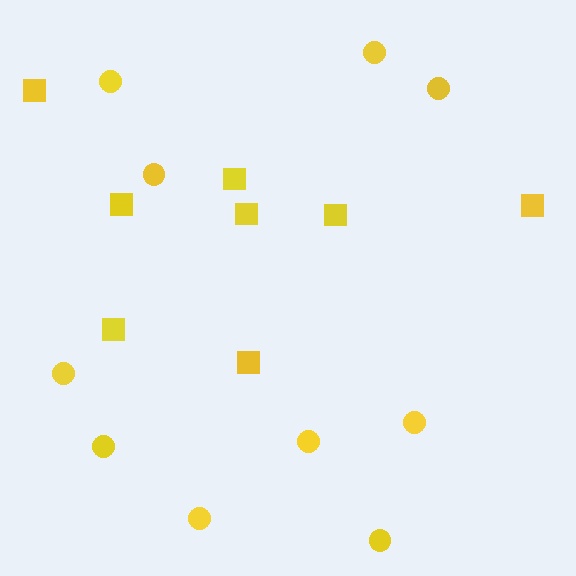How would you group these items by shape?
There are 2 groups: one group of squares (8) and one group of circles (10).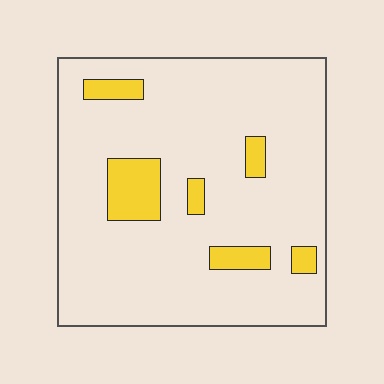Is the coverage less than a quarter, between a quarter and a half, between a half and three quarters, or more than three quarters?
Less than a quarter.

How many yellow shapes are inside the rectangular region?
6.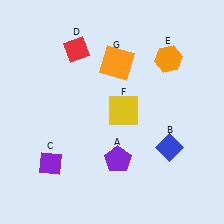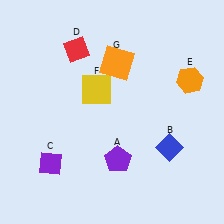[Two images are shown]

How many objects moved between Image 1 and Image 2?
2 objects moved between the two images.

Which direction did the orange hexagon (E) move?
The orange hexagon (E) moved right.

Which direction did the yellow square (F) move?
The yellow square (F) moved left.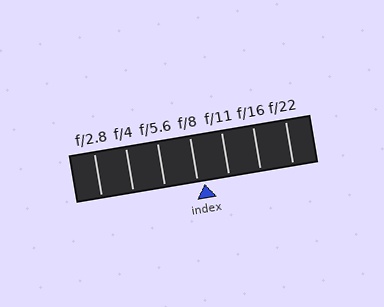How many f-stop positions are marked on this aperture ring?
There are 7 f-stop positions marked.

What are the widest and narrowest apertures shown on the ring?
The widest aperture shown is f/2.8 and the narrowest is f/22.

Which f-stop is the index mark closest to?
The index mark is closest to f/8.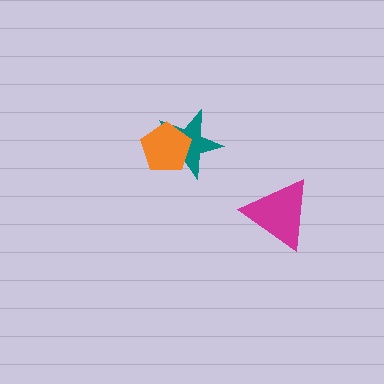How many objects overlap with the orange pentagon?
1 object overlaps with the orange pentagon.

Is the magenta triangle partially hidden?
No, no other shape covers it.